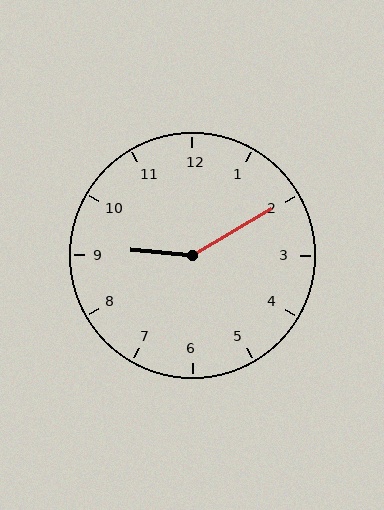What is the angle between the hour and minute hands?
Approximately 145 degrees.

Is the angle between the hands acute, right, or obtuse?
It is obtuse.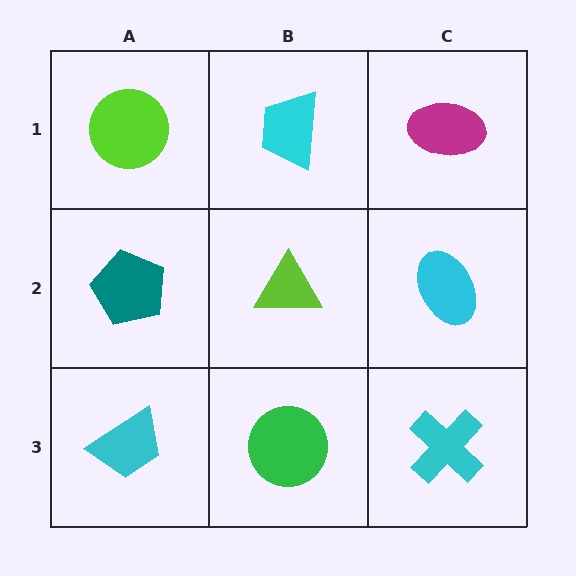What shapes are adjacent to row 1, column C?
A cyan ellipse (row 2, column C), a cyan trapezoid (row 1, column B).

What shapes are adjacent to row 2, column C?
A magenta ellipse (row 1, column C), a cyan cross (row 3, column C), a lime triangle (row 2, column B).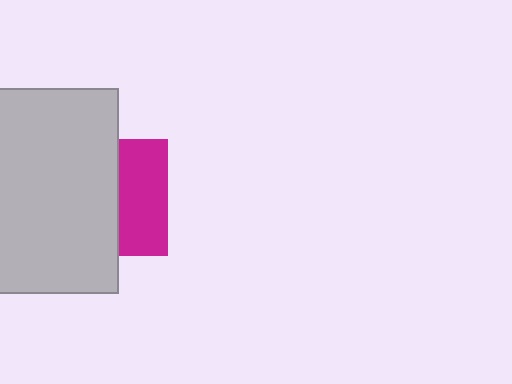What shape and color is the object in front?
The object in front is a light gray rectangle.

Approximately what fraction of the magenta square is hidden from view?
Roughly 59% of the magenta square is hidden behind the light gray rectangle.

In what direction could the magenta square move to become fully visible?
The magenta square could move right. That would shift it out from behind the light gray rectangle entirely.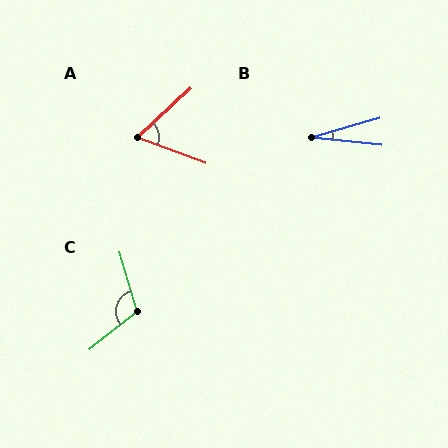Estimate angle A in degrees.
Approximately 63 degrees.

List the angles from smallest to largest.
B (22°), A (63°), C (111°).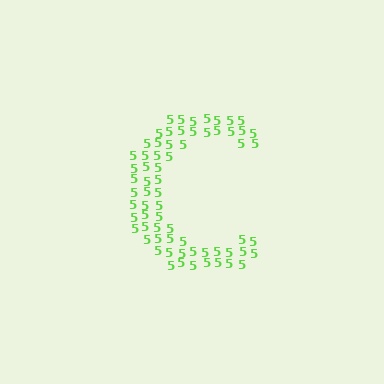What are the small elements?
The small elements are digit 5's.